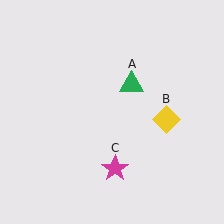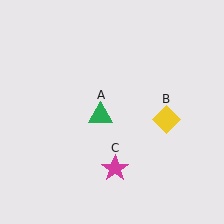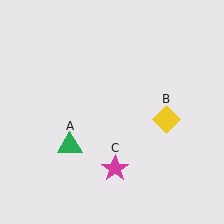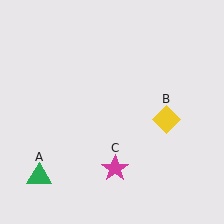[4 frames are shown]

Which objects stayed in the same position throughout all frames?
Yellow diamond (object B) and magenta star (object C) remained stationary.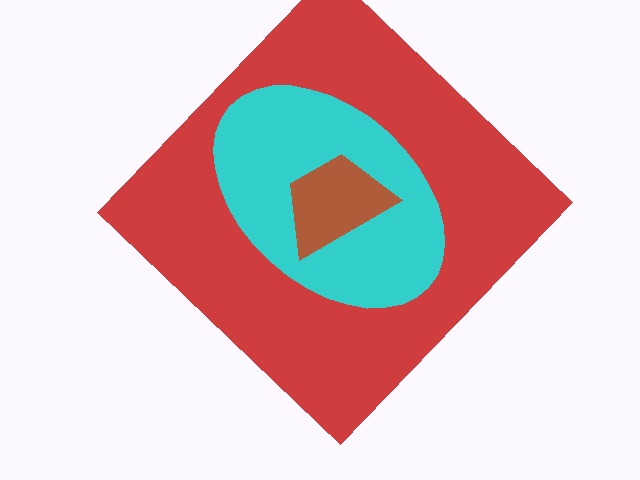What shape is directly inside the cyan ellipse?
The brown trapezoid.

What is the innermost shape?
The brown trapezoid.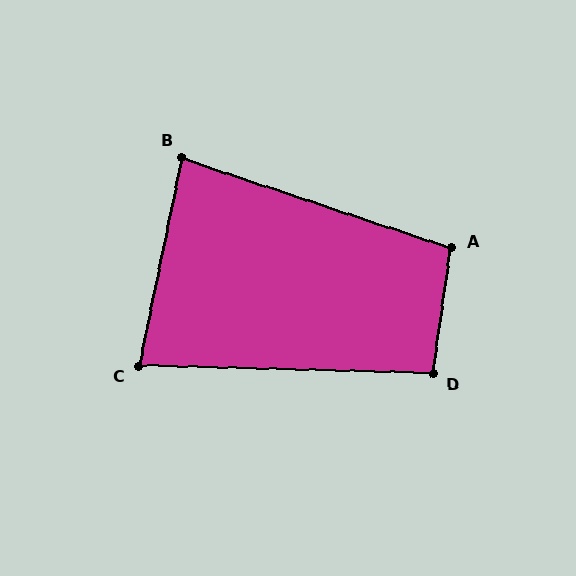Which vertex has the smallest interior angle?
C, at approximately 80 degrees.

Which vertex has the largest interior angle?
A, at approximately 100 degrees.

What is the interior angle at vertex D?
Approximately 97 degrees (obtuse).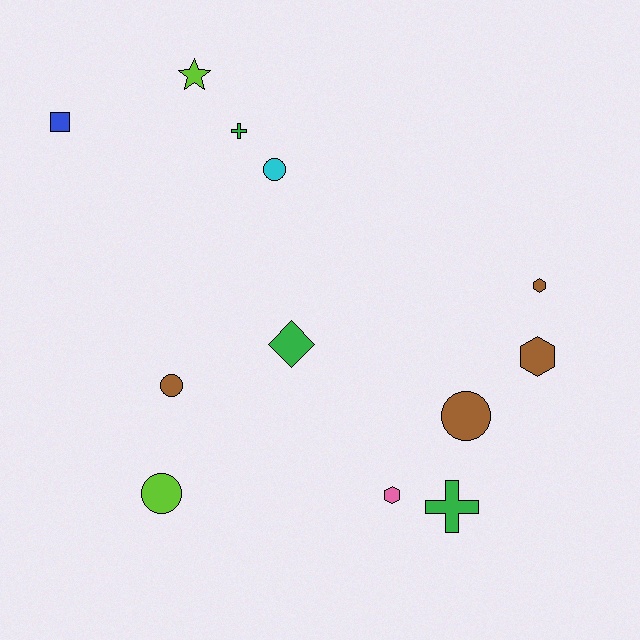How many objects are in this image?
There are 12 objects.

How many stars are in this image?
There is 1 star.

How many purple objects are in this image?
There are no purple objects.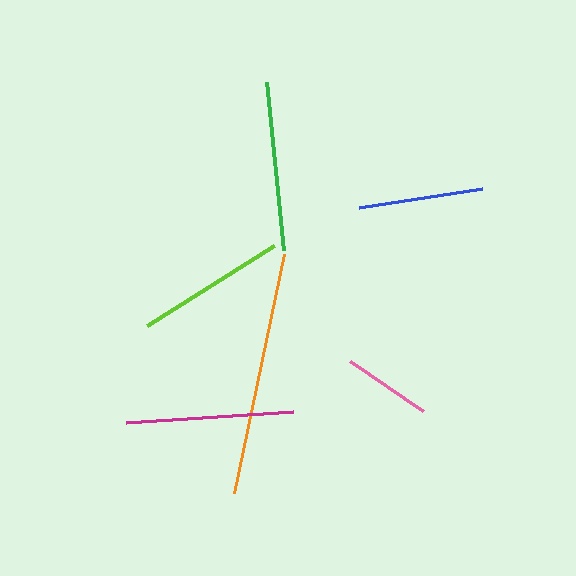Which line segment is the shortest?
The pink line is the shortest at approximately 89 pixels.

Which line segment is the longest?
The orange line is the longest at approximately 245 pixels.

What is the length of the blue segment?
The blue segment is approximately 124 pixels long.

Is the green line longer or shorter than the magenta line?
The green line is longer than the magenta line.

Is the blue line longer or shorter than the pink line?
The blue line is longer than the pink line.